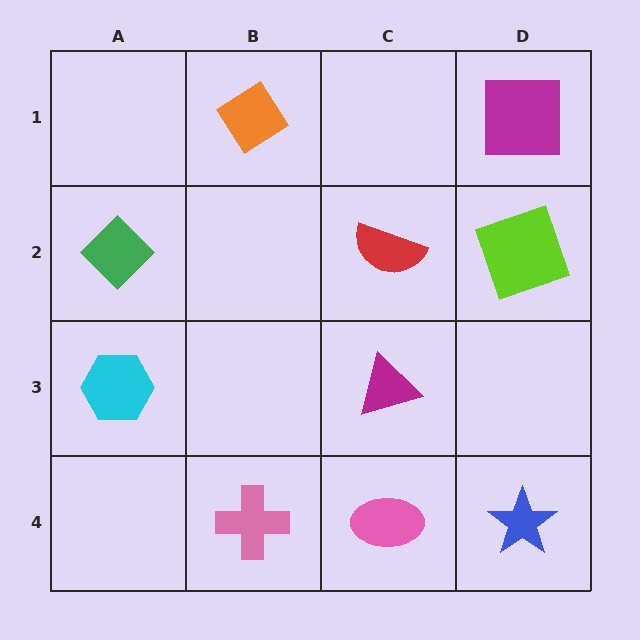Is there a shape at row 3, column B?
No, that cell is empty.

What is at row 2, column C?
A red semicircle.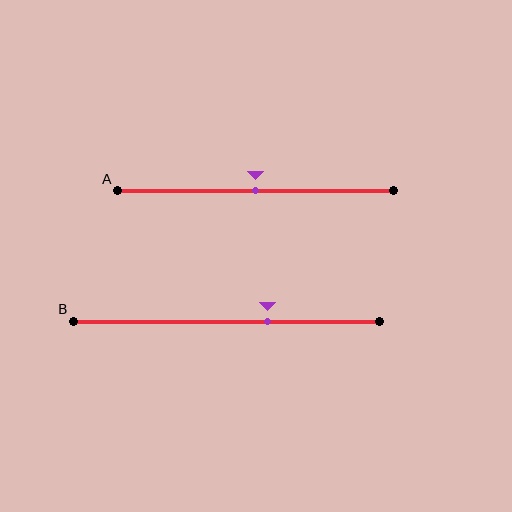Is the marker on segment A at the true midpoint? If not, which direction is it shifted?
Yes, the marker on segment A is at the true midpoint.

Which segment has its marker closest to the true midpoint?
Segment A has its marker closest to the true midpoint.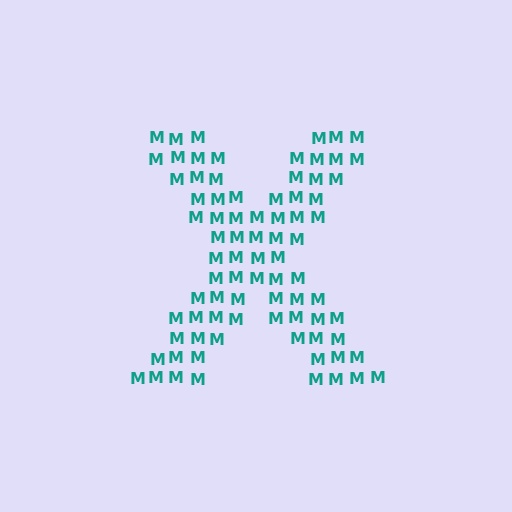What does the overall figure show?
The overall figure shows the letter X.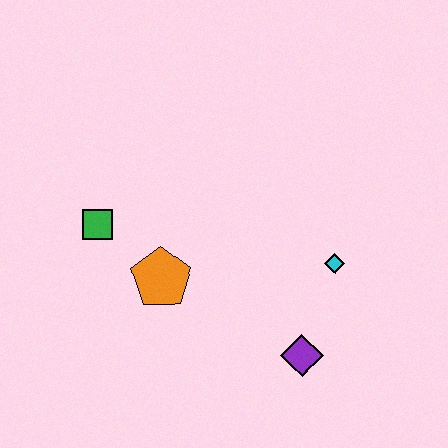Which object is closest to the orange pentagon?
The green square is closest to the orange pentagon.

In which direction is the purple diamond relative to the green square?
The purple diamond is to the right of the green square.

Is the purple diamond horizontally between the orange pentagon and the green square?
No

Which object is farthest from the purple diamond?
The green square is farthest from the purple diamond.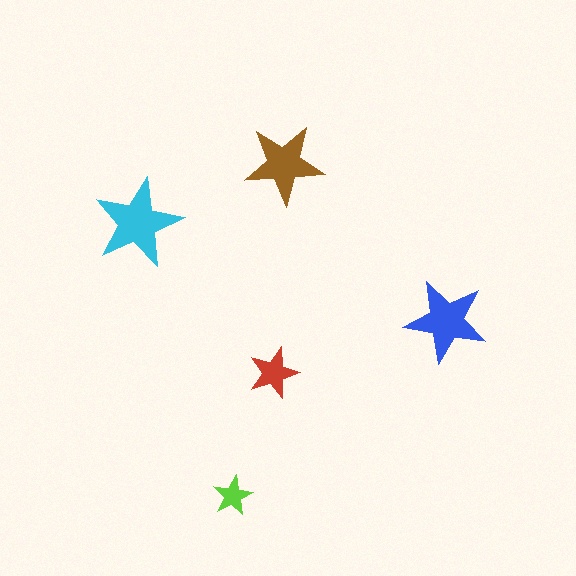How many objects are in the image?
There are 5 objects in the image.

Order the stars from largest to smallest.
the cyan one, the blue one, the brown one, the red one, the lime one.